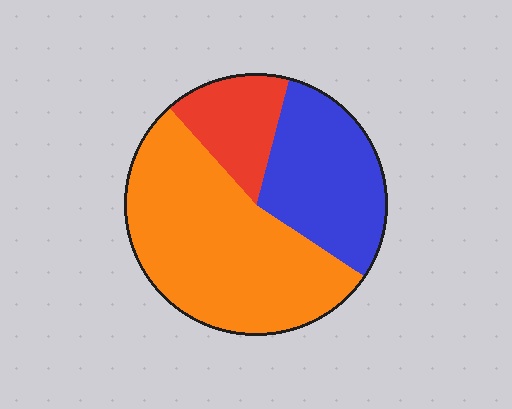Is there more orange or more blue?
Orange.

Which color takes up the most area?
Orange, at roughly 55%.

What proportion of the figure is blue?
Blue takes up about one third (1/3) of the figure.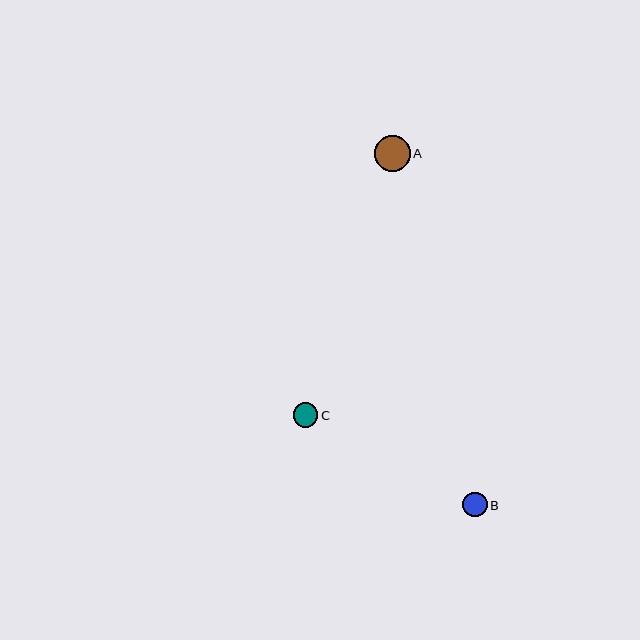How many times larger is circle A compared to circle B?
Circle A is approximately 1.4 times the size of circle B.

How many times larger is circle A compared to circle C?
Circle A is approximately 1.5 times the size of circle C.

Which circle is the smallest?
Circle C is the smallest with a size of approximately 24 pixels.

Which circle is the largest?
Circle A is the largest with a size of approximately 35 pixels.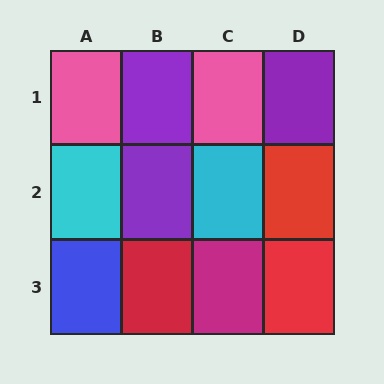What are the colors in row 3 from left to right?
Blue, red, magenta, red.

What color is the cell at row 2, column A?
Cyan.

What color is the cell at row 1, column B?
Purple.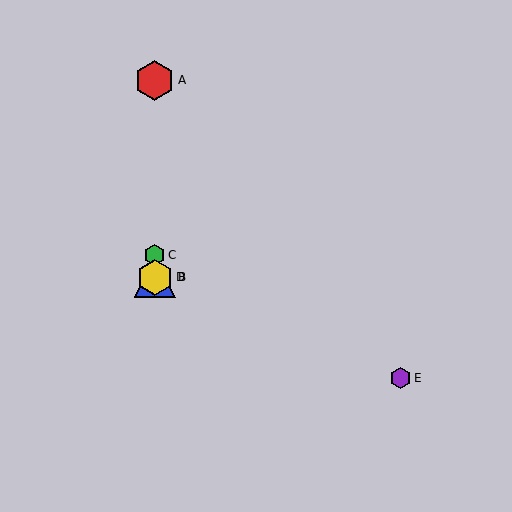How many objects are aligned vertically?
4 objects (A, B, C, D) are aligned vertically.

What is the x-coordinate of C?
Object C is at x≈155.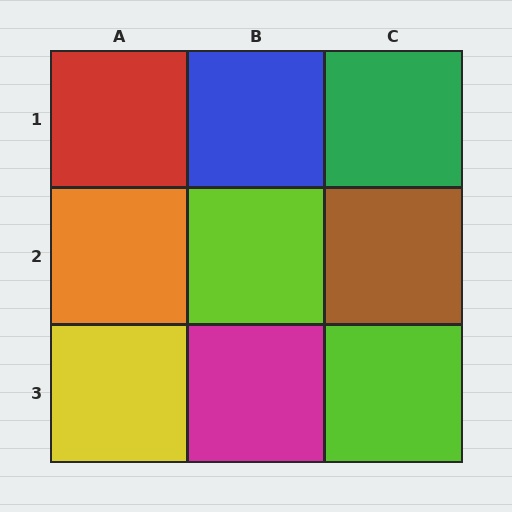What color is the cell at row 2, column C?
Brown.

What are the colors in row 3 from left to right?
Yellow, magenta, lime.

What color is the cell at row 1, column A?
Red.